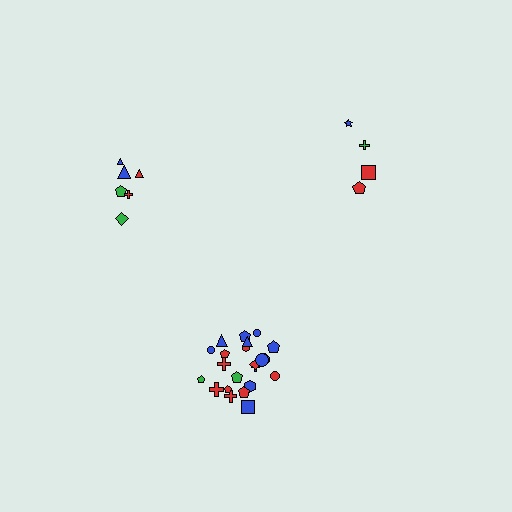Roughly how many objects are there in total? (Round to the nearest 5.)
Roughly 30 objects in total.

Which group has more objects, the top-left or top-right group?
The top-left group.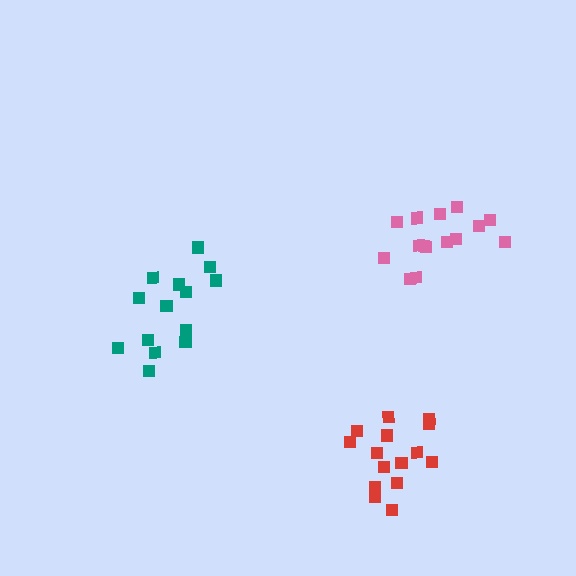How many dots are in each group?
Group 1: 15 dots, Group 2: 15 dots, Group 3: 14 dots (44 total).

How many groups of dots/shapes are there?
There are 3 groups.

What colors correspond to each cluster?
The clusters are colored: red, pink, teal.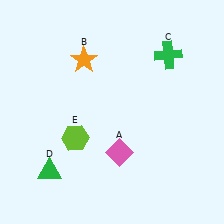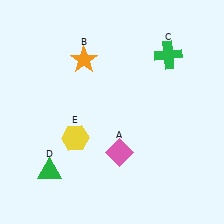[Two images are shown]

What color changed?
The hexagon (E) changed from lime in Image 1 to yellow in Image 2.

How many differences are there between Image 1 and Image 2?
There is 1 difference between the two images.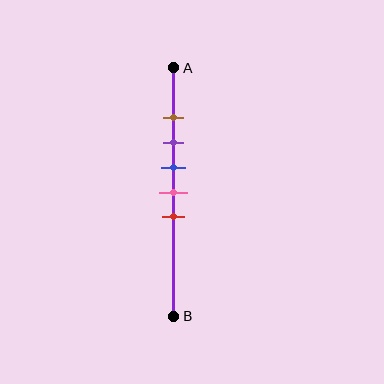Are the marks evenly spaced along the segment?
Yes, the marks are approximately evenly spaced.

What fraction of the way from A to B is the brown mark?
The brown mark is approximately 20% (0.2) of the way from A to B.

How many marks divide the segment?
There are 5 marks dividing the segment.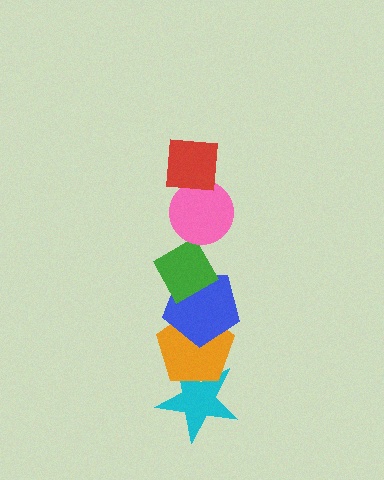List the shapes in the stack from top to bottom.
From top to bottom: the red square, the pink circle, the green diamond, the blue pentagon, the orange pentagon, the cyan star.